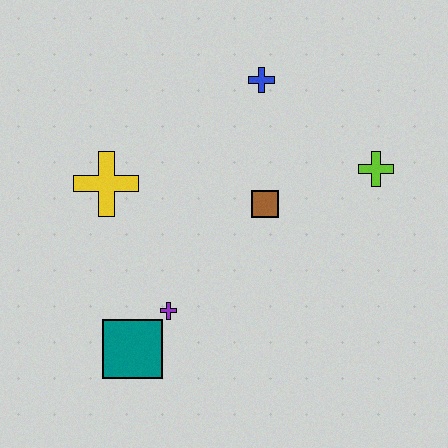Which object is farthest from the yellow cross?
The lime cross is farthest from the yellow cross.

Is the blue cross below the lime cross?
No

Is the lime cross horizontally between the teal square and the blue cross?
No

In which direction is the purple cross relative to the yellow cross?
The purple cross is below the yellow cross.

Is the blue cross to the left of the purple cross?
No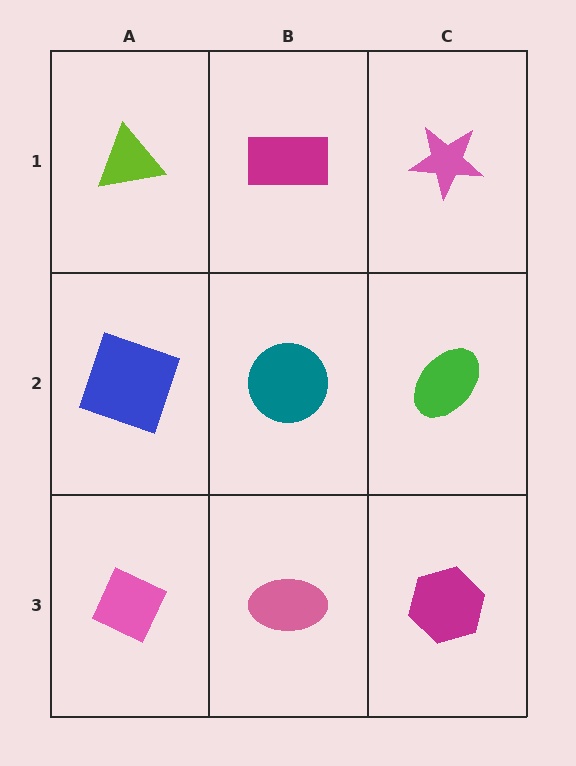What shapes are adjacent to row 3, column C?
A green ellipse (row 2, column C), a pink ellipse (row 3, column B).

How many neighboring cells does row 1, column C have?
2.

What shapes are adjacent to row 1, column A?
A blue square (row 2, column A), a magenta rectangle (row 1, column B).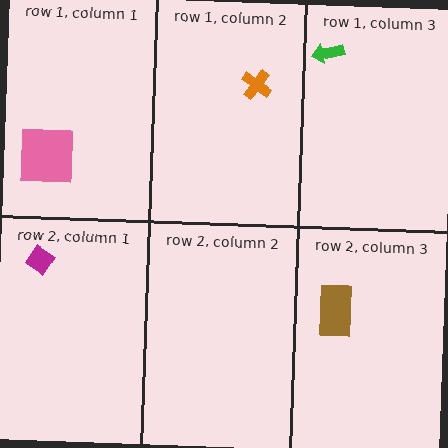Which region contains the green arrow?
The row 1, column 3 region.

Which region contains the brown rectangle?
The row 2, column 3 region.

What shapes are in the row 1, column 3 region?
The green arrow.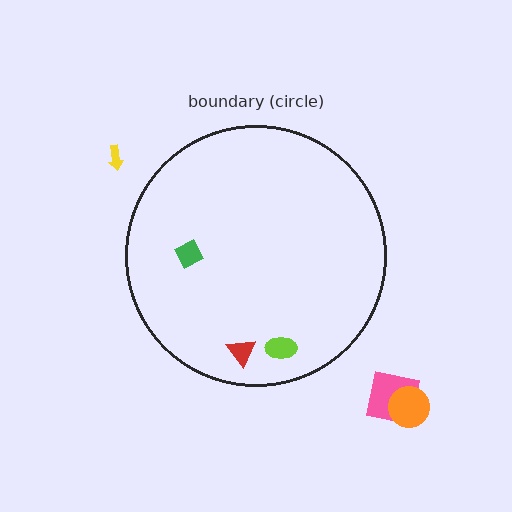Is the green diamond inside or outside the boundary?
Inside.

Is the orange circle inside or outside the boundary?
Outside.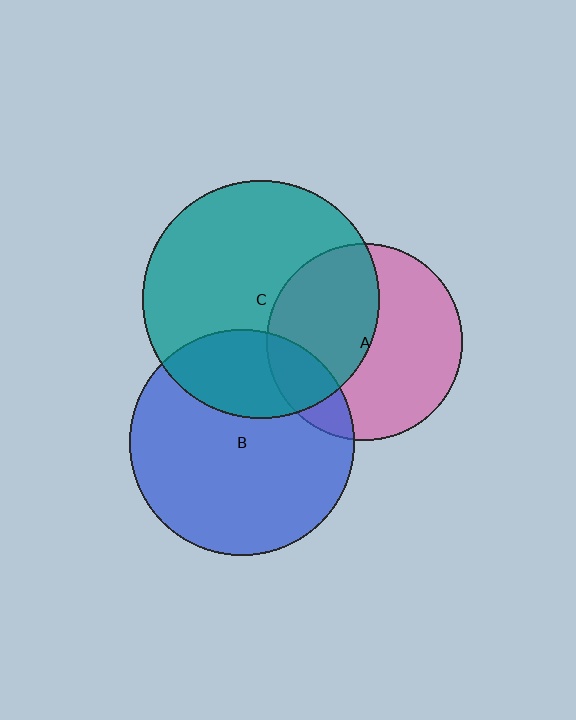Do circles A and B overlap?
Yes.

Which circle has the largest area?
Circle C (teal).